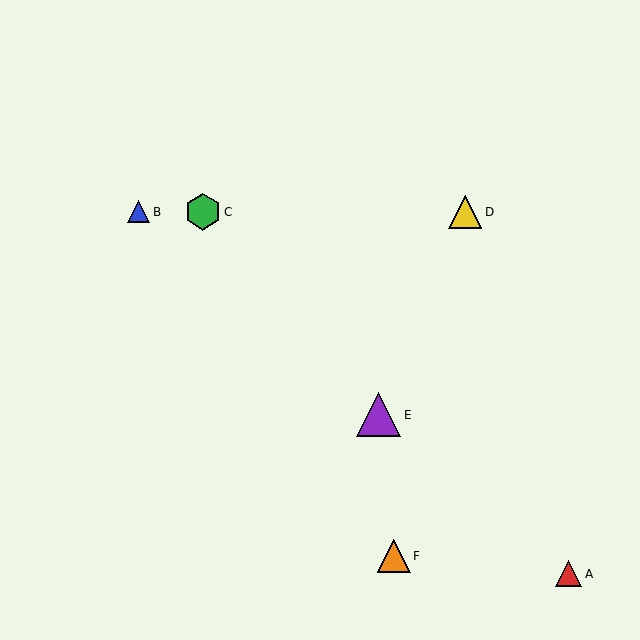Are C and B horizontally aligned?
Yes, both are at y≈212.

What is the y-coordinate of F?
Object F is at y≈556.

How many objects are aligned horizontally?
3 objects (B, C, D) are aligned horizontally.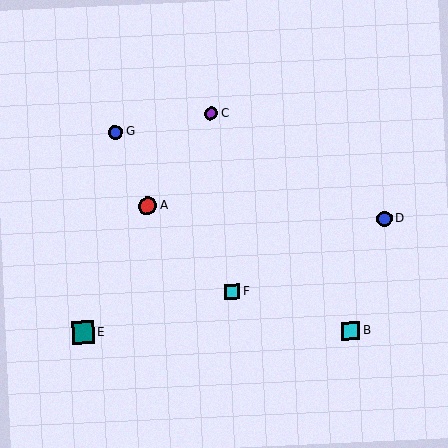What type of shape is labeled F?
Shape F is a cyan square.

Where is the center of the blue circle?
The center of the blue circle is at (116, 132).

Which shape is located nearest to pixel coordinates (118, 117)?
The blue circle (labeled G) at (116, 132) is nearest to that location.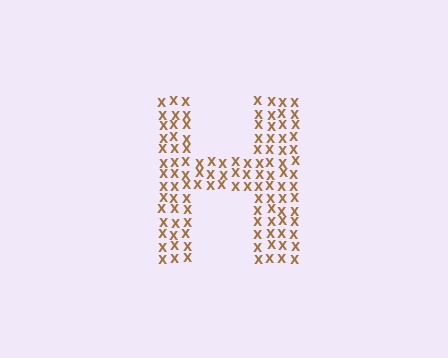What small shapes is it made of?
It is made of small letter X's.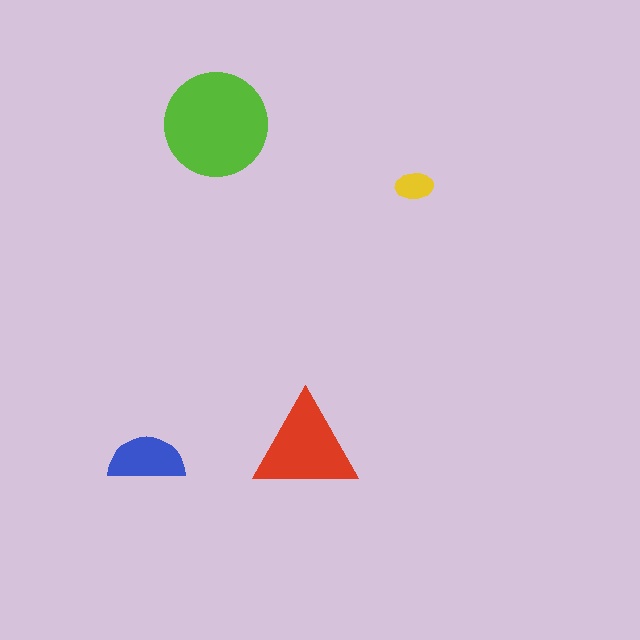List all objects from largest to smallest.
The lime circle, the red triangle, the blue semicircle, the yellow ellipse.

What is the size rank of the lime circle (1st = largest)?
1st.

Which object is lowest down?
The blue semicircle is bottommost.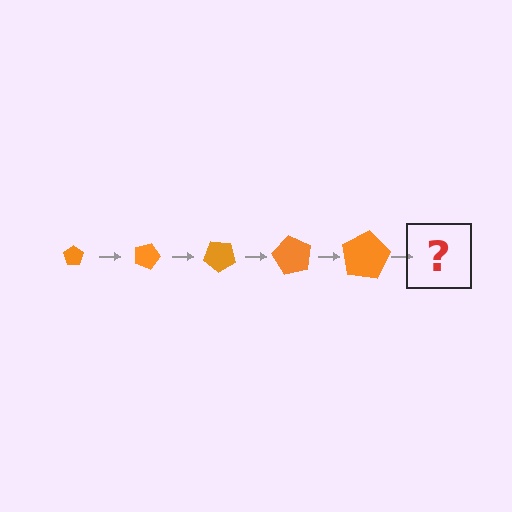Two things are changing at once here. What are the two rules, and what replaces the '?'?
The two rules are that the pentagon grows larger each step and it rotates 20 degrees each step. The '?' should be a pentagon, larger than the previous one and rotated 100 degrees from the start.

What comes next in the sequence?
The next element should be a pentagon, larger than the previous one and rotated 100 degrees from the start.